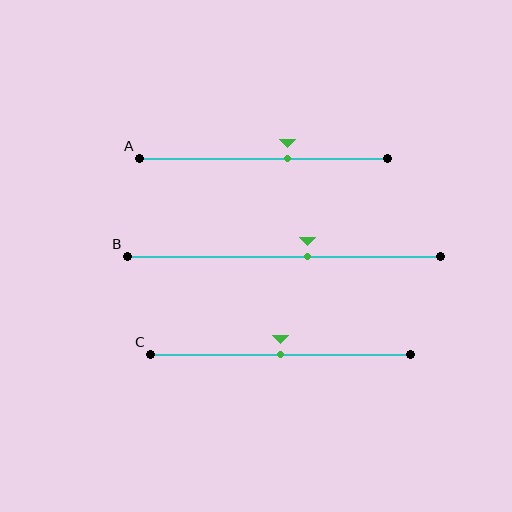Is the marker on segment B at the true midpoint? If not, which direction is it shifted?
No, the marker on segment B is shifted to the right by about 8% of the segment length.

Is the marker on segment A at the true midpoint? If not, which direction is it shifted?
No, the marker on segment A is shifted to the right by about 10% of the segment length.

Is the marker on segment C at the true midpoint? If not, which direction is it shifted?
Yes, the marker on segment C is at the true midpoint.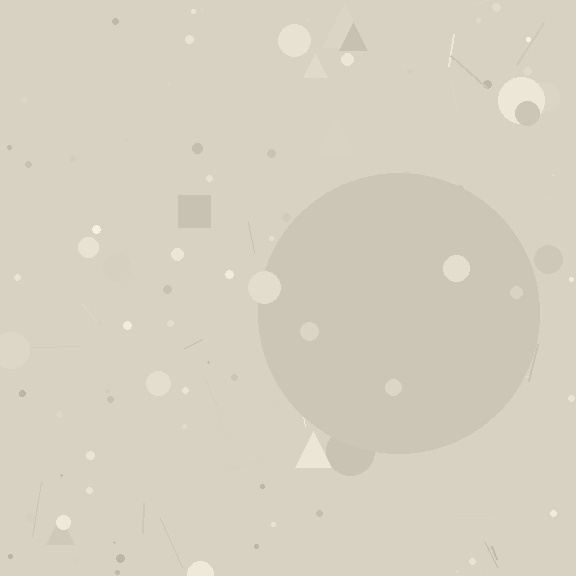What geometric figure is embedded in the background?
A circle is embedded in the background.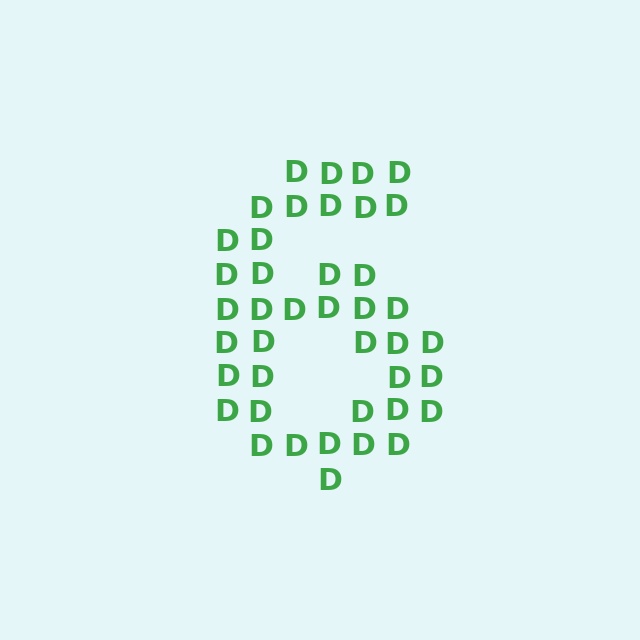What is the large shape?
The large shape is the digit 6.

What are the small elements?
The small elements are letter D's.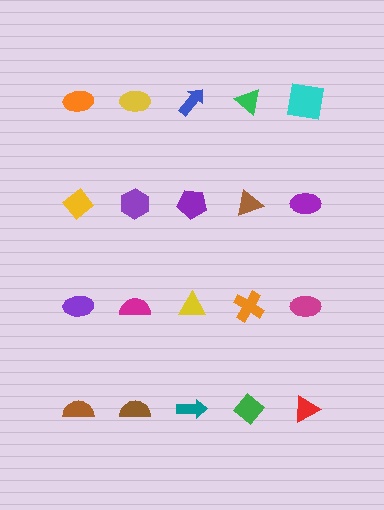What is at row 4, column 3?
A teal arrow.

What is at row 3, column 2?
A magenta semicircle.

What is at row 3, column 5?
A magenta ellipse.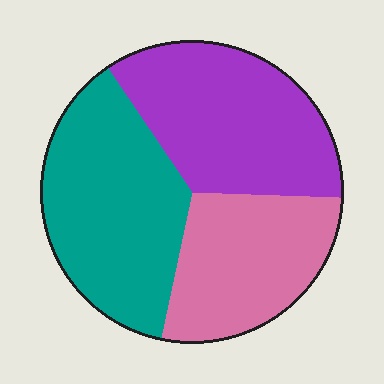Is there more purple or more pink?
Purple.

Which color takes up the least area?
Pink, at roughly 30%.